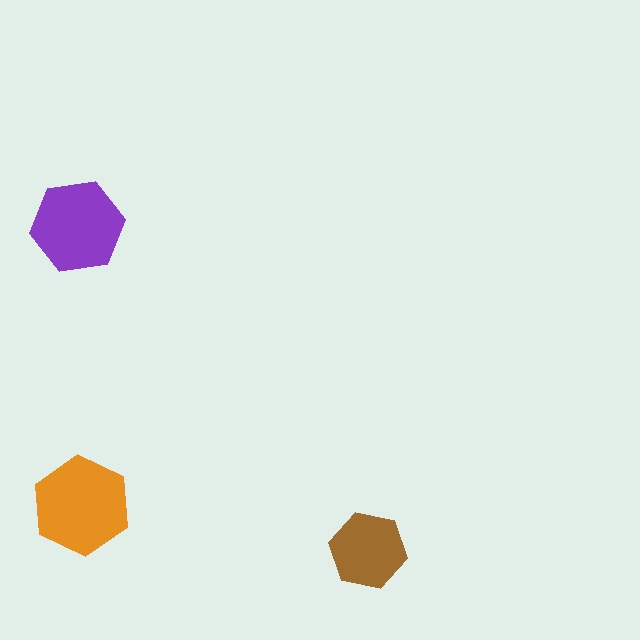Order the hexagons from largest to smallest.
the orange one, the purple one, the brown one.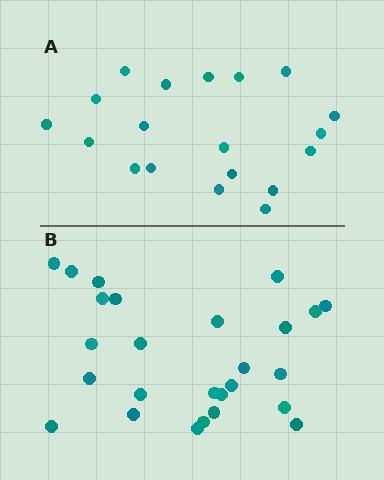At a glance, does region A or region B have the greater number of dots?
Region B (the bottom region) has more dots.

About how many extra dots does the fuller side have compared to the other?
Region B has roughly 8 or so more dots than region A.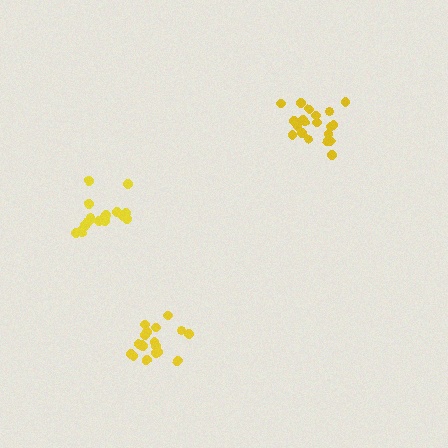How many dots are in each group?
Group 1: 17 dots, Group 2: 20 dots, Group 3: 18 dots (55 total).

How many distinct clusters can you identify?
There are 3 distinct clusters.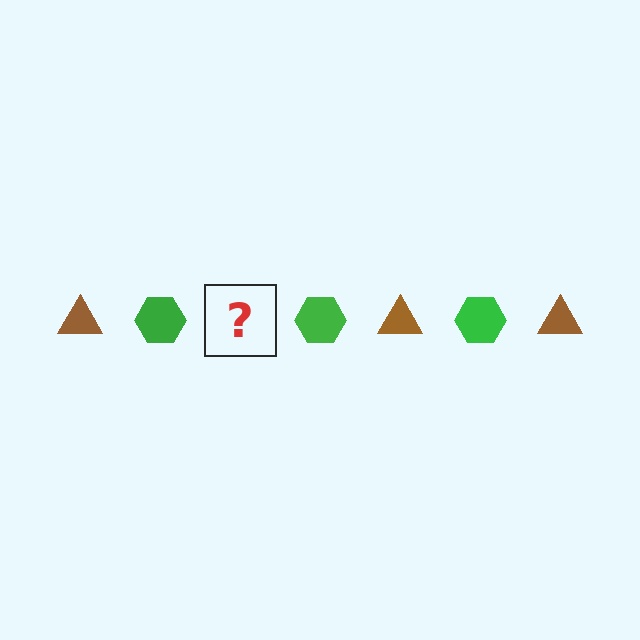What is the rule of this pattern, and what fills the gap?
The rule is that the pattern alternates between brown triangle and green hexagon. The gap should be filled with a brown triangle.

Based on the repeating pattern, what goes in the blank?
The blank should be a brown triangle.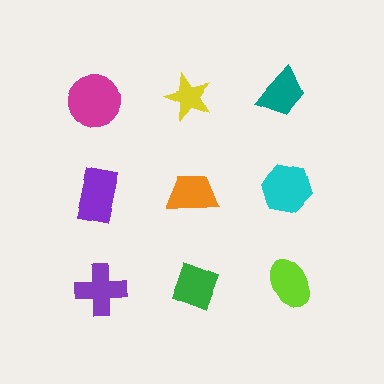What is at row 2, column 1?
A purple rectangle.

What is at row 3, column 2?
A green diamond.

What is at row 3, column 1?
A purple cross.